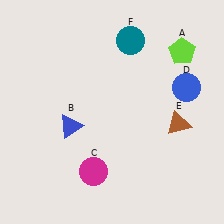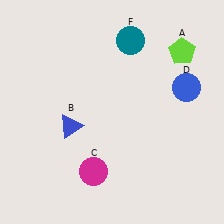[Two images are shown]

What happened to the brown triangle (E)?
The brown triangle (E) was removed in Image 2. It was in the bottom-right area of Image 1.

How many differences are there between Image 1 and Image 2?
There is 1 difference between the two images.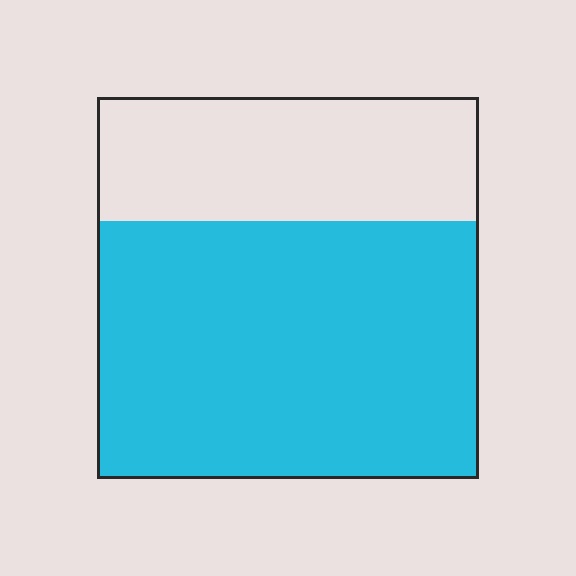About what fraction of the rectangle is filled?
About two thirds (2/3).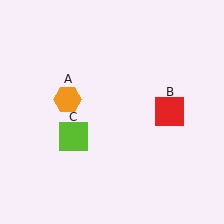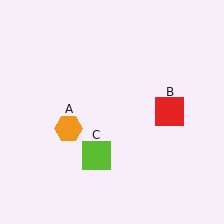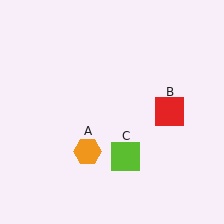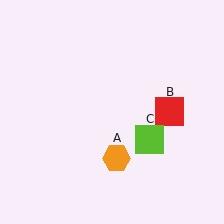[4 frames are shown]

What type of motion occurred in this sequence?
The orange hexagon (object A), lime square (object C) rotated counterclockwise around the center of the scene.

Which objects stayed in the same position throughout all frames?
Red square (object B) remained stationary.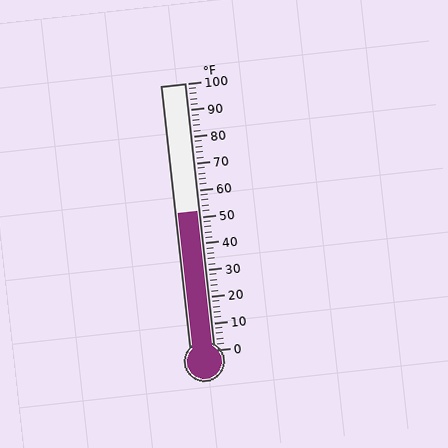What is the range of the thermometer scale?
The thermometer scale ranges from 0°F to 100°F.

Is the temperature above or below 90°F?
The temperature is below 90°F.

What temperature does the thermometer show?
The thermometer shows approximately 52°F.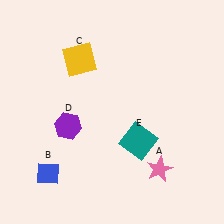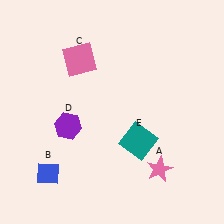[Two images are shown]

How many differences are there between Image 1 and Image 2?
There is 1 difference between the two images.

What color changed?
The square (C) changed from yellow in Image 1 to pink in Image 2.